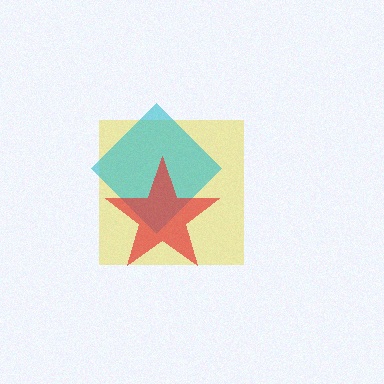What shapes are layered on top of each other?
The layered shapes are: a yellow square, a cyan diamond, a red star.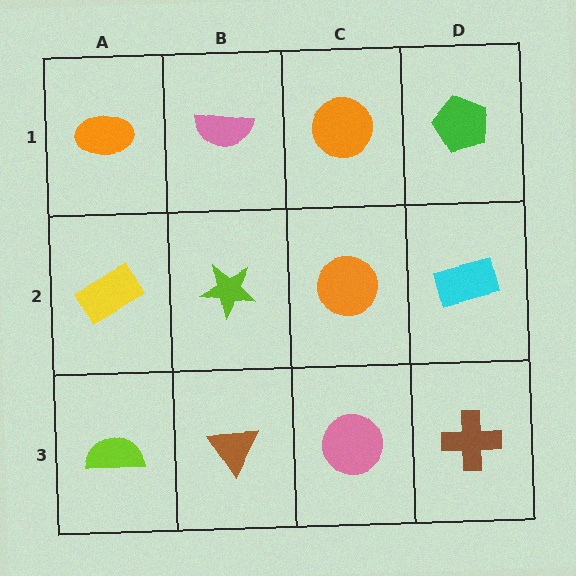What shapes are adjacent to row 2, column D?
A green pentagon (row 1, column D), a brown cross (row 3, column D), an orange circle (row 2, column C).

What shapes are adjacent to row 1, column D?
A cyan rectangle (row 2, column D), an orange circle (row 1, column C).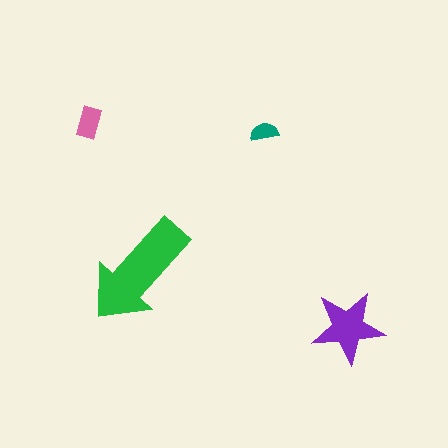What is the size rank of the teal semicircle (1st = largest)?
4th.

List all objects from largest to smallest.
The green arrow, the purple star, the pink rectangle, the teal semicircle.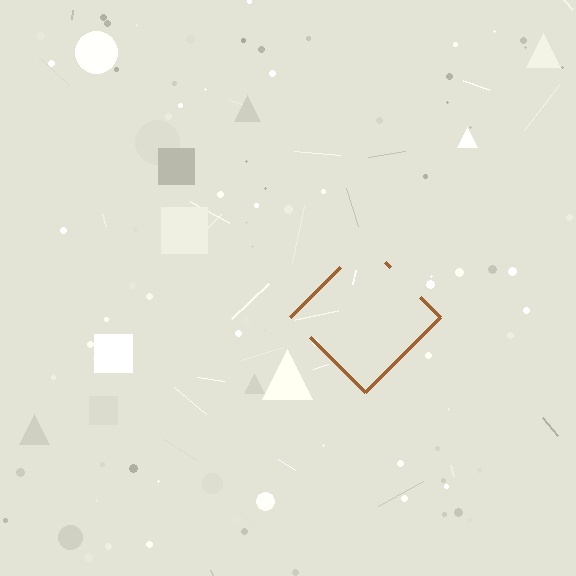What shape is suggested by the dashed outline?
The dashed outline suggests a diamond.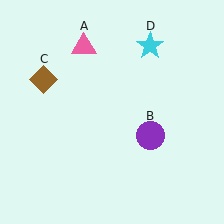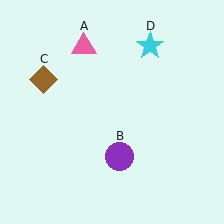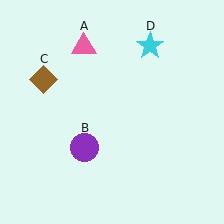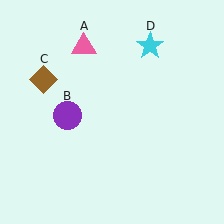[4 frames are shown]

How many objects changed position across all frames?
1 object changed position: purple circle (object B).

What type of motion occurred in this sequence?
The purple circle (object B) rotated clockwise around the center of the scene.